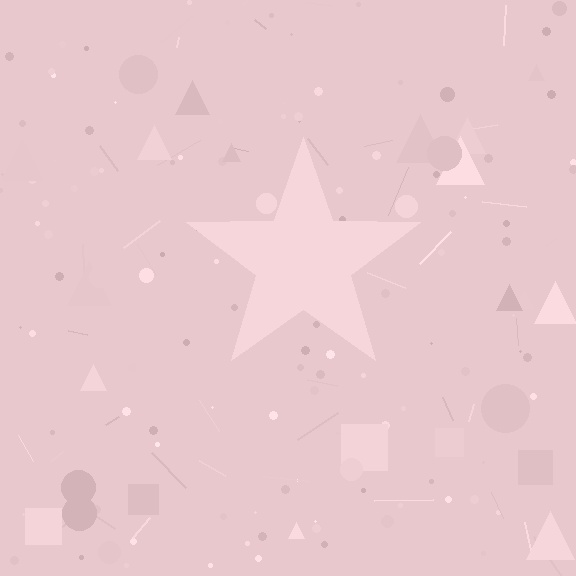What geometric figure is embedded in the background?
A star is embedded in the background.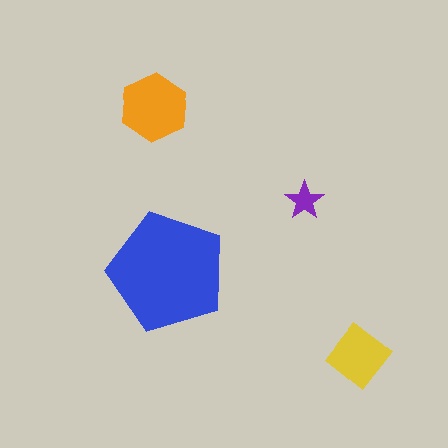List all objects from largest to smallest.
The blue pentagon, the orange hexagon, the yellow diamond, the purple star.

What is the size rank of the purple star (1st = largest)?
4th.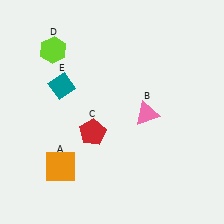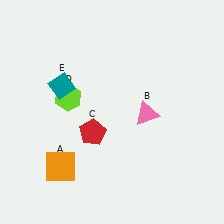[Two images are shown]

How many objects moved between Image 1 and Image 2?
1 object moved between the two images.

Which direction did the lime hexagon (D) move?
The lime hexagon (D) moved down.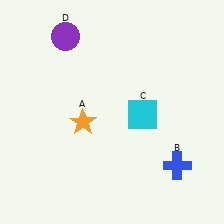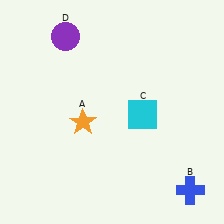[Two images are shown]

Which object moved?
The blue cross (B) moved down.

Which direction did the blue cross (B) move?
The blue cross (B) moved down.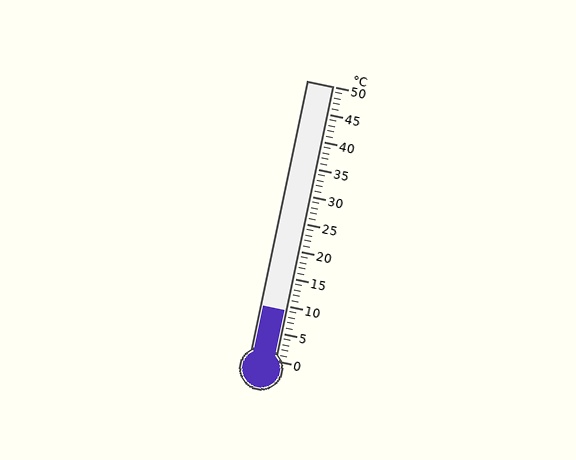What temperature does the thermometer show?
The thermometer shows approximately 9°C.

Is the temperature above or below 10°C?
The temperature is below 10°C.